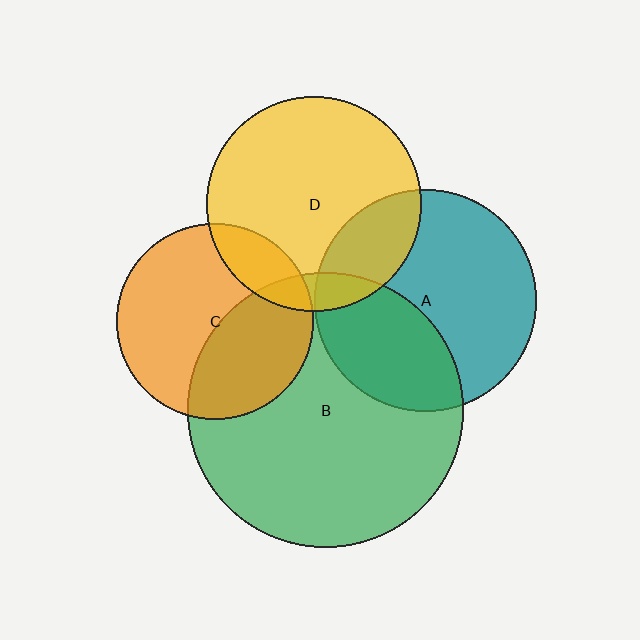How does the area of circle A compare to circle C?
Approximately 1.3 times.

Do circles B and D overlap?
Yes.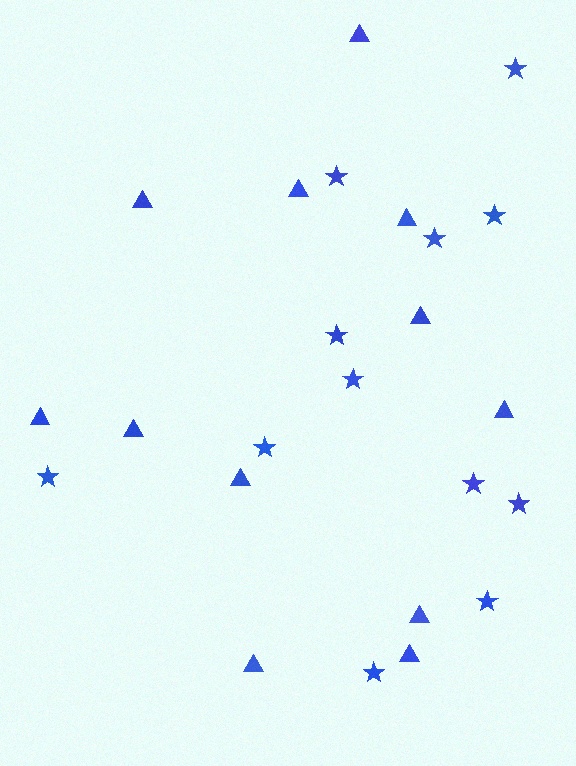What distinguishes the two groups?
There are 2 groups: one group of stars (12) and one group of triangles (12).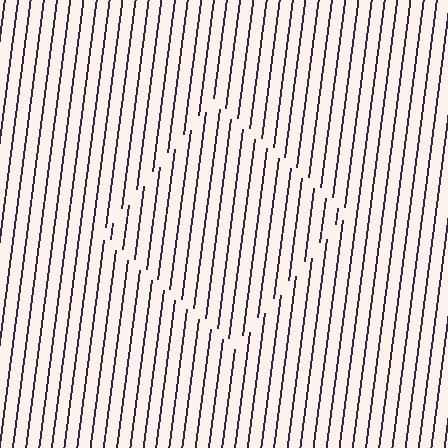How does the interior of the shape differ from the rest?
The interior of the shape contains the same grating, shifted by half a period — the contour is defined by the phase discontinuity where line-ends from the inner and outer gratings abut.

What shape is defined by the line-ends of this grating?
An illusory square. The interior of the shape contains the same grating, shifted by half a period — the contour is defined by the phase discontinuity where line-ends from the inner and outer gratings abut.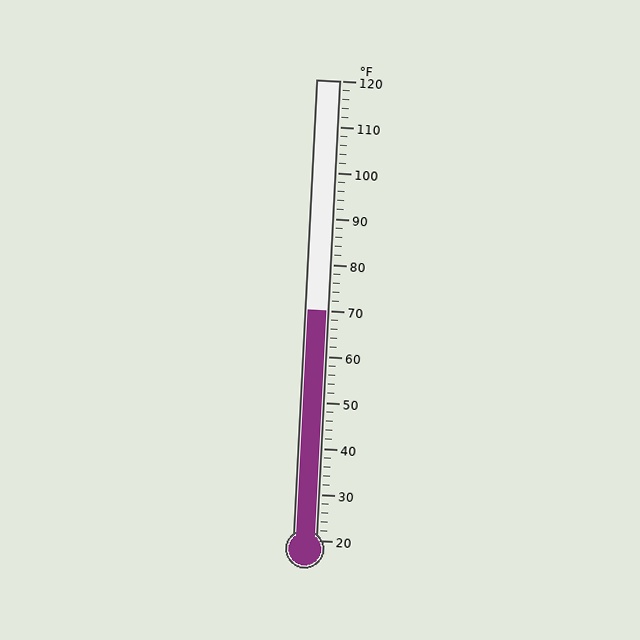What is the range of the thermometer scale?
The thermometer scale ranges from 20°F to 120°F.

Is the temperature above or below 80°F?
The temperature is below 80°F.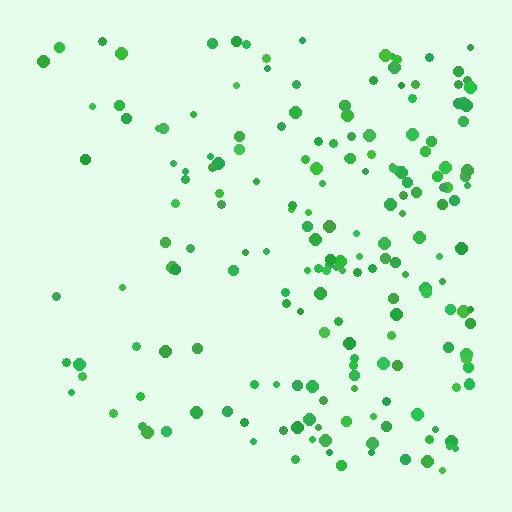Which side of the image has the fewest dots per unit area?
The left.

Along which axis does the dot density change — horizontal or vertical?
Horizontal.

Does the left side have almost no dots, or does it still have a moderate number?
Still a moderate number, just noticeably fewer than the right.